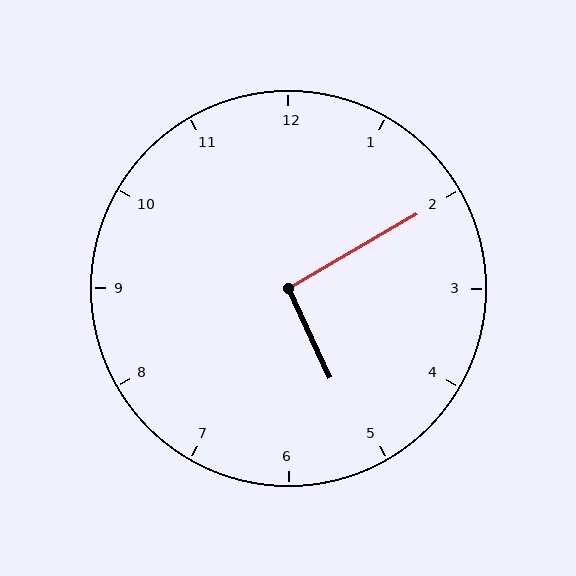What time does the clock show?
5:10.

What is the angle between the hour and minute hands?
Approximately 95 degrees.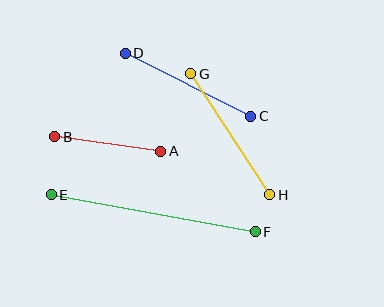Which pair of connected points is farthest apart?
Points E and F are farthest apart.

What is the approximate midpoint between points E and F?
The midpoint is at approximately (153, 213) pixels.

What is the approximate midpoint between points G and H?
The midpoint is at approximately (230, 134) pixels.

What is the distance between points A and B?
The distance is approximately 107 pixels.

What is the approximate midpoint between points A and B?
The midpoint is at approximately (108, 144) pixels.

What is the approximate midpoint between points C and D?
The midpoint is at approximately (188, 85) pixels.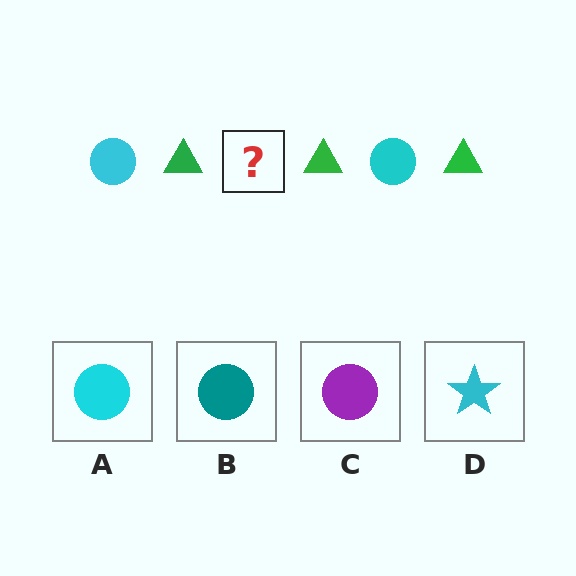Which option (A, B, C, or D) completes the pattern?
A.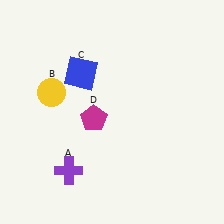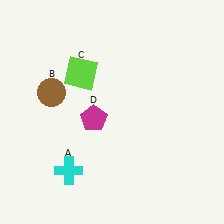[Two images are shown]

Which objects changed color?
A changed from purple to cyan. B changed from yellow to brown. C changed from blue to lime.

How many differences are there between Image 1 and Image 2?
There are 3 differences between the two images.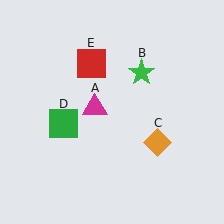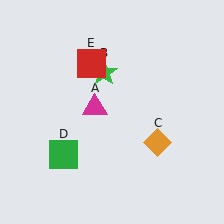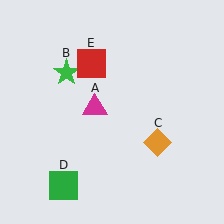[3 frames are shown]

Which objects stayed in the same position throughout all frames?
Magenta triangle (object A) and orange diamond (object C) and red square (object E) remained stationary.